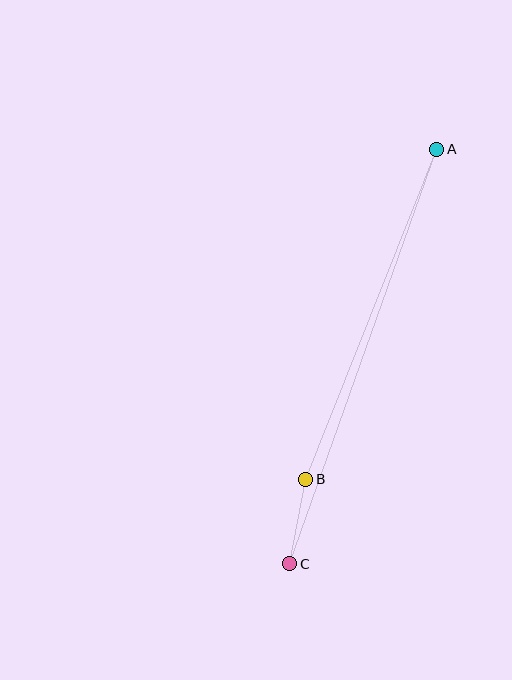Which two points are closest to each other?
Points B and C are closest to each other.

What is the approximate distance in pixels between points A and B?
The distance between A and B is approximately 355 pixels.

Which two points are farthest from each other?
Points A and C are farthest from each other.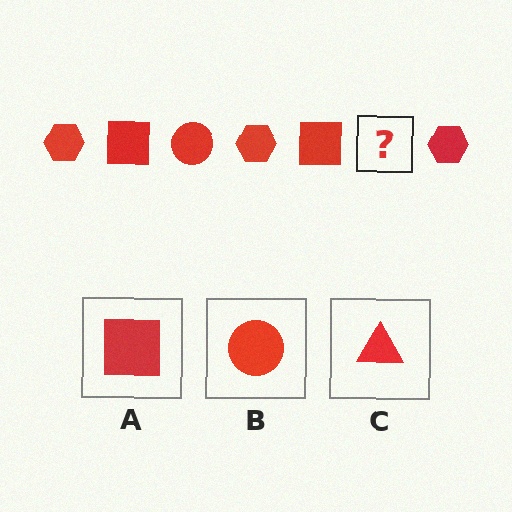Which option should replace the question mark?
Option B.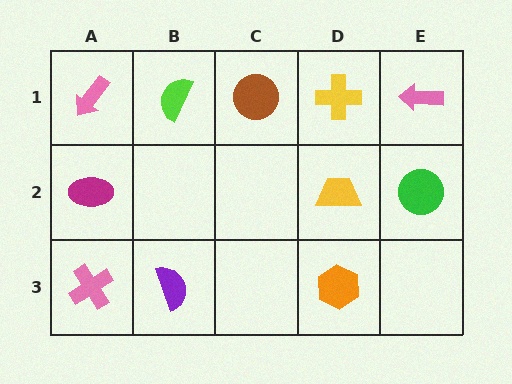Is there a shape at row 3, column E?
No, that cell is empty.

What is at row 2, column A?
A magenta ellipse.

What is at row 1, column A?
A pink arrow.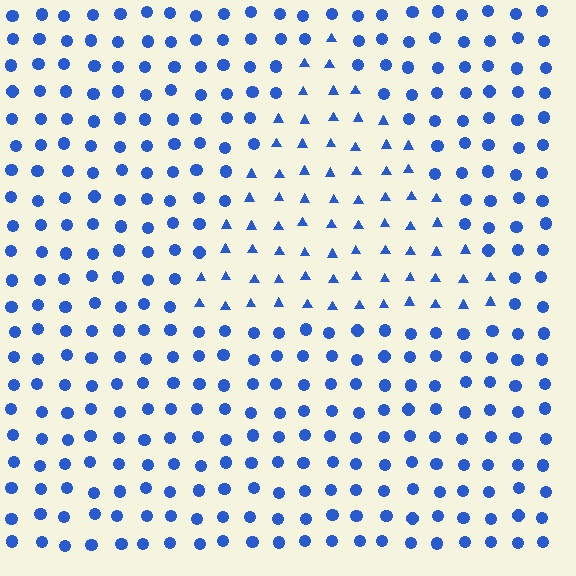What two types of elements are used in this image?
The image uses triangles inside the triangle region and circles outside it.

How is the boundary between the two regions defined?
The boundary is defined by a change in element shape: triangles inside vs. circles outside. All elements share the same color and spacing.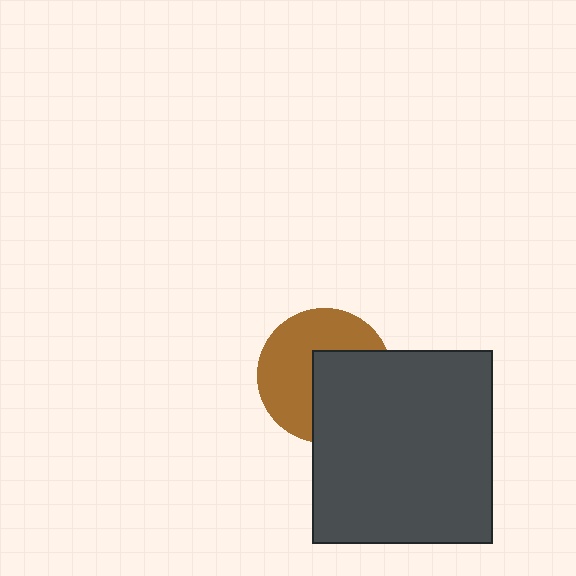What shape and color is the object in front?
The object in front is a dark gray rectangle.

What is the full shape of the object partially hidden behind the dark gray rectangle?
The partially hidden object is a brown circle.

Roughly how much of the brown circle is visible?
About half of it is visible (roughly 55%).